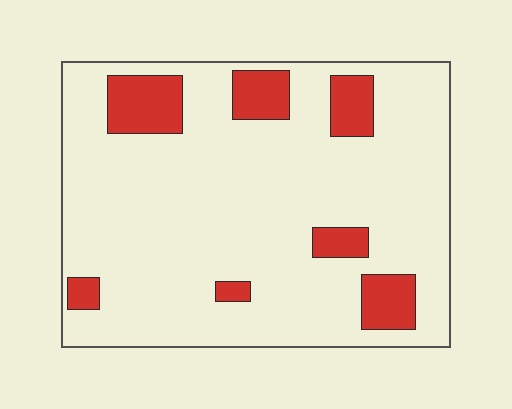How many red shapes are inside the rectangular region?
7.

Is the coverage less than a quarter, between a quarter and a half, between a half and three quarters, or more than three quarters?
Less than a quarter.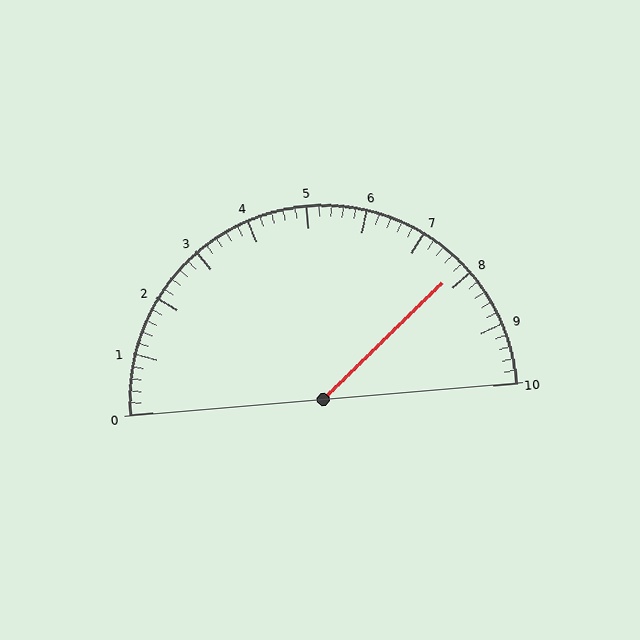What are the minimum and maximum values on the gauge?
The gauge ranges from 0 to 10.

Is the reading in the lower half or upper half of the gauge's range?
The reading is in the upper half of the range (0 to 10).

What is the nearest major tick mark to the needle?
The nearest major tick mark is 8.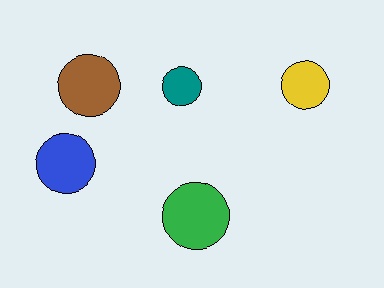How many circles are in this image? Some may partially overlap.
There are 5 circles.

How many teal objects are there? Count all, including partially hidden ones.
There is 1 teal object.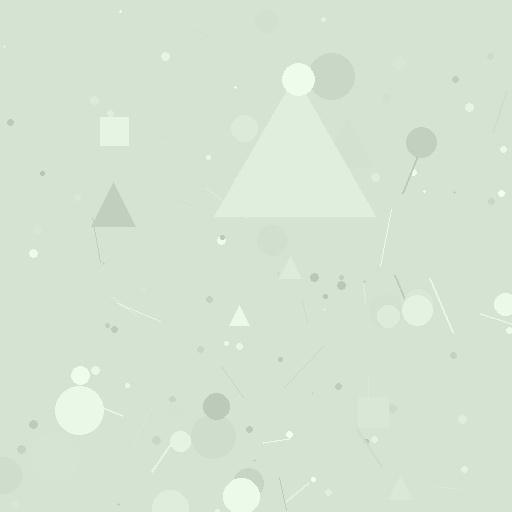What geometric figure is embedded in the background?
A triangle is embedded in the background.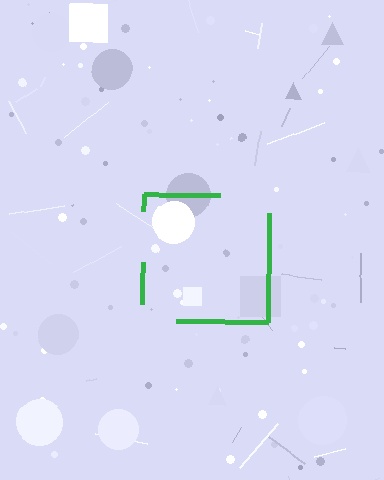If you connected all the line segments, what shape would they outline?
They would outline a square.